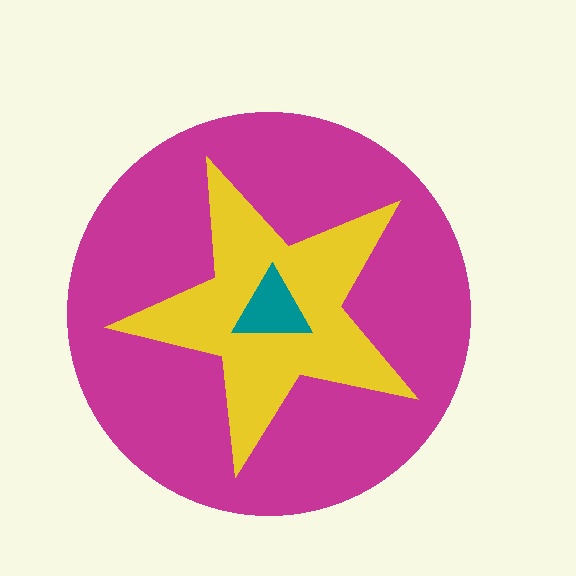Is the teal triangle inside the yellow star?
Yes.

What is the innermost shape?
The teal triangle.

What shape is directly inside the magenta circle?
The yellow star.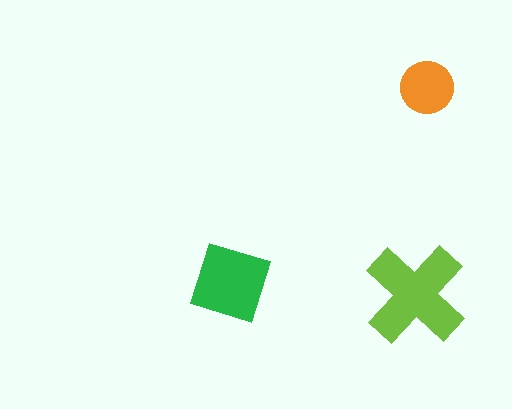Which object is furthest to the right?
The orange circle is rightmost.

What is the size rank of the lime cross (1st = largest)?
1st.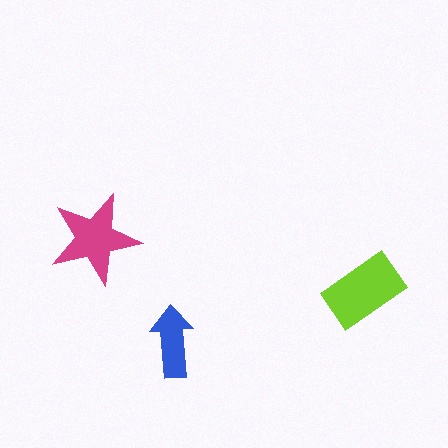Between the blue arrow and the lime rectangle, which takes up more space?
The lime rectangle.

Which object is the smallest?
The blue arrow.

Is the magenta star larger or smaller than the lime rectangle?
Smaller.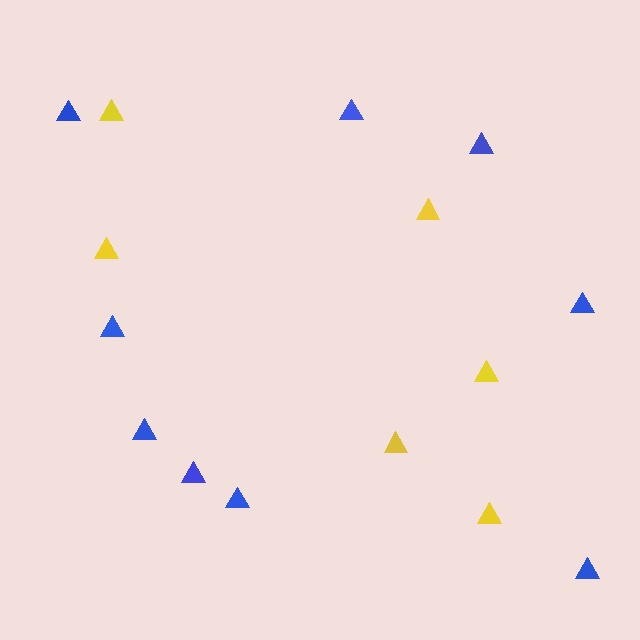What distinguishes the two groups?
There are 2 groups: one group of yellow triangles (6) and one group of blue triangles (9).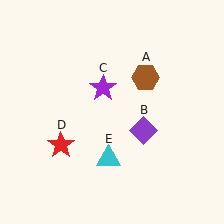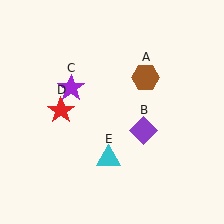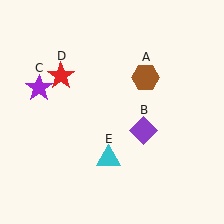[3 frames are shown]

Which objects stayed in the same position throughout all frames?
Brown hexagon (object A) and purple diamond (object B) and cyan triangle (object E) remained stationary.